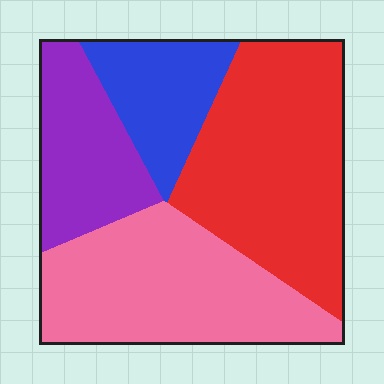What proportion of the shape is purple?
Purple covers 18% of the shape.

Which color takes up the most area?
Red, at roughly 35%.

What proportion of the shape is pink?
Pink takes up about one third (1/3) of the shape.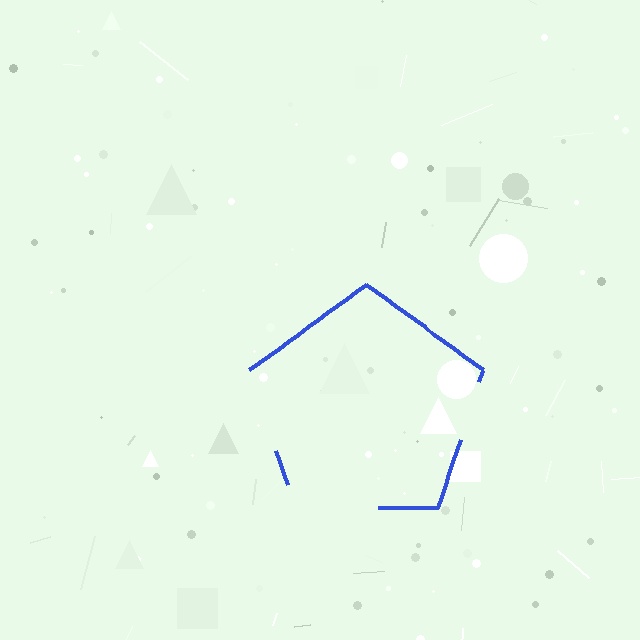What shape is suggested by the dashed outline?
The dashed outline suggests a pentagon.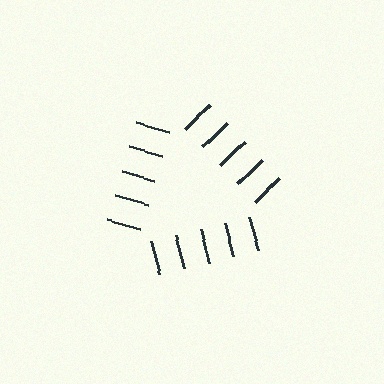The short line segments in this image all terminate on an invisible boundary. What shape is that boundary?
An illusory triangle — the line segments terminate on its edges but no continuous stroke is drawn.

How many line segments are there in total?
15 — 5 along each of the 3 edges.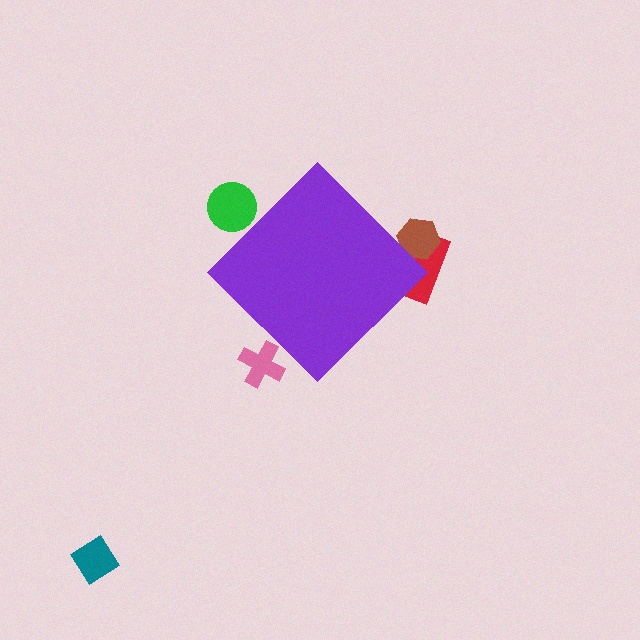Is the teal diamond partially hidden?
No, the teal diamond is fully visible.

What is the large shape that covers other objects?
A purple diamond.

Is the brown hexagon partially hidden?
Yes, the brown hexagon is partially hidden behind the purple diamond.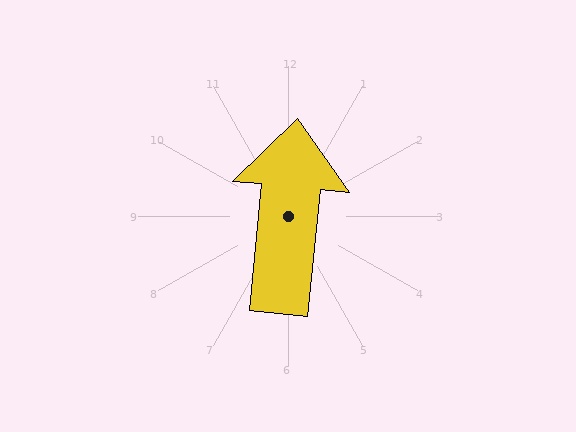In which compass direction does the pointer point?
North.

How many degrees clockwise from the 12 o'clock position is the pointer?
Approximately 5 degrees.